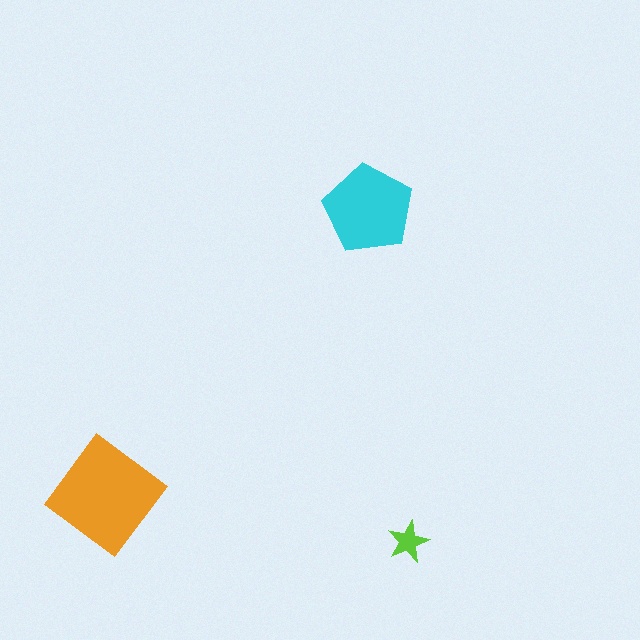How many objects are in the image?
There are 3 objects in the image.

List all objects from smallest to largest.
The lime star, the cyan pentagon, the orange diamond.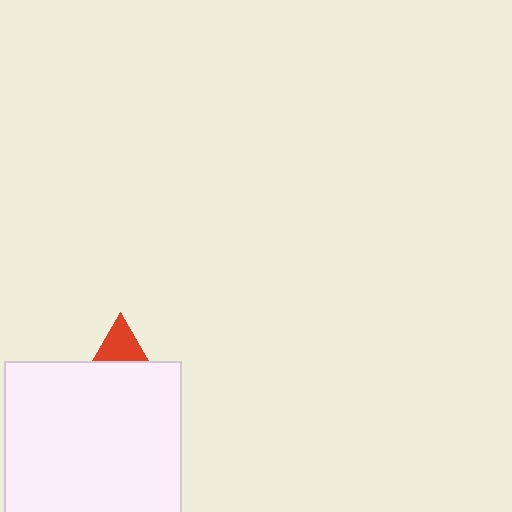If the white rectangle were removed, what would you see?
You would see the complete red triangle.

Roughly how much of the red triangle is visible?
A small part of it is visible (roughly 39%).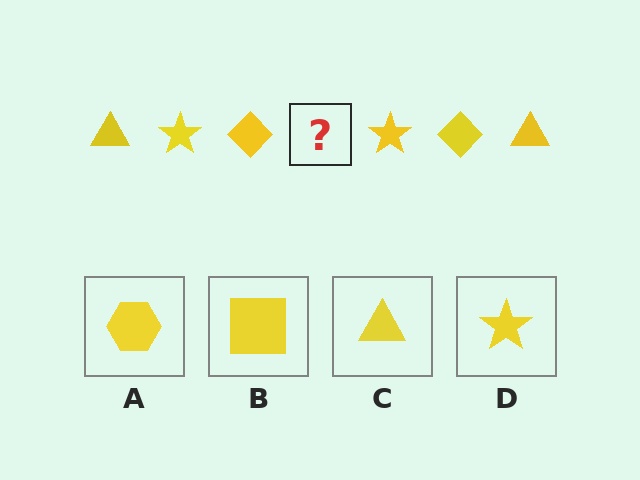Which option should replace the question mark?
Option C.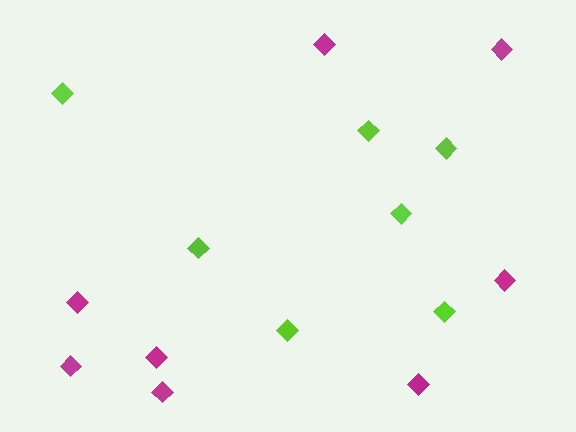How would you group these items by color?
There are 2 groups: one group of lime diamonds (7) and one group of magenta diamonds (8).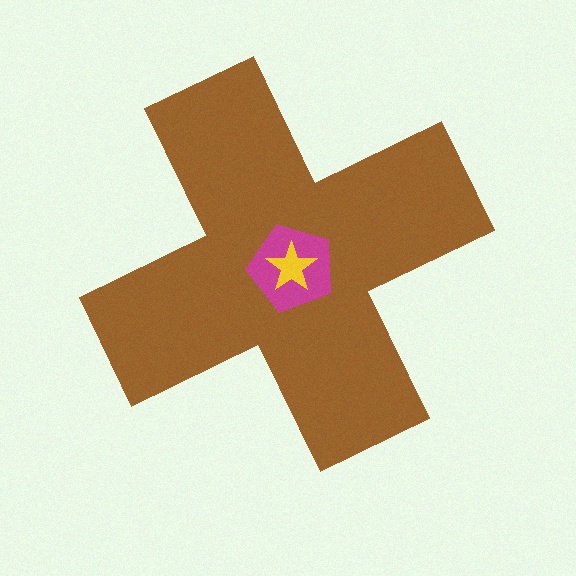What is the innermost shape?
The yellow star.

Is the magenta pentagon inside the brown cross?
Yes.